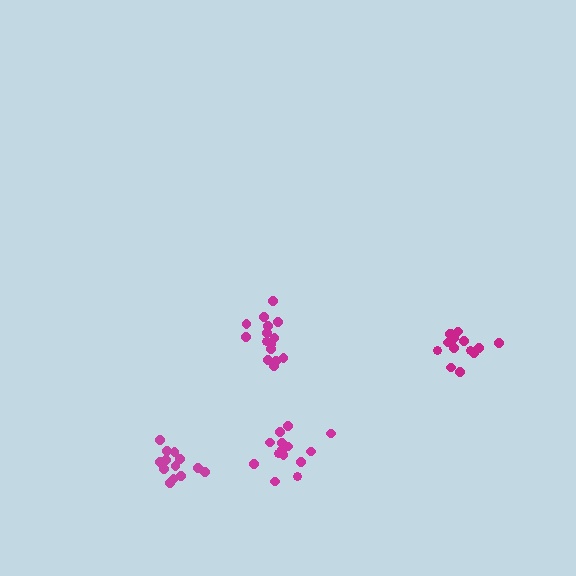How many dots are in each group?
Group 1: 15 dots, Group 2: 15 dots, Group 3: 13 dots, Group 4: 14 dots (57 total).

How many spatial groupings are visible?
There are 4 spatial groupings.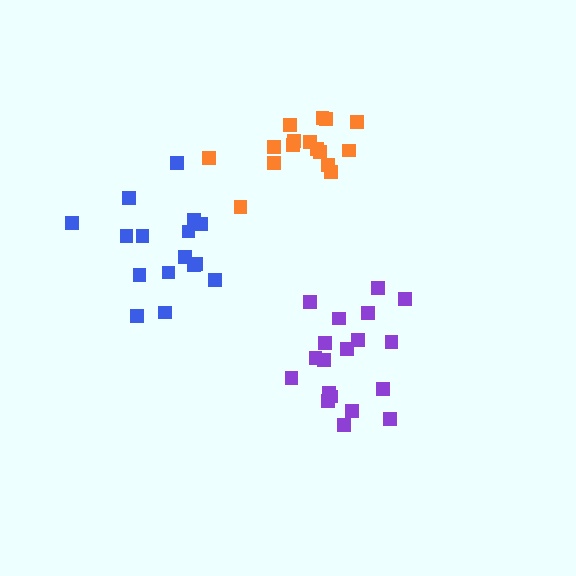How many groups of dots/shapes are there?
There are 3 groups.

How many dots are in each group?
Group 1: 16 dots, Group 2: 16 dots, Group 3: 19 dots (51 total).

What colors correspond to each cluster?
The clusters are colored: blue, orange, purple.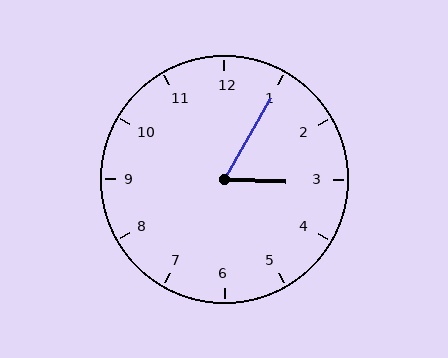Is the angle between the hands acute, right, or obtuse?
It is acute.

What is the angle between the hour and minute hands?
Approximately 62 degrees.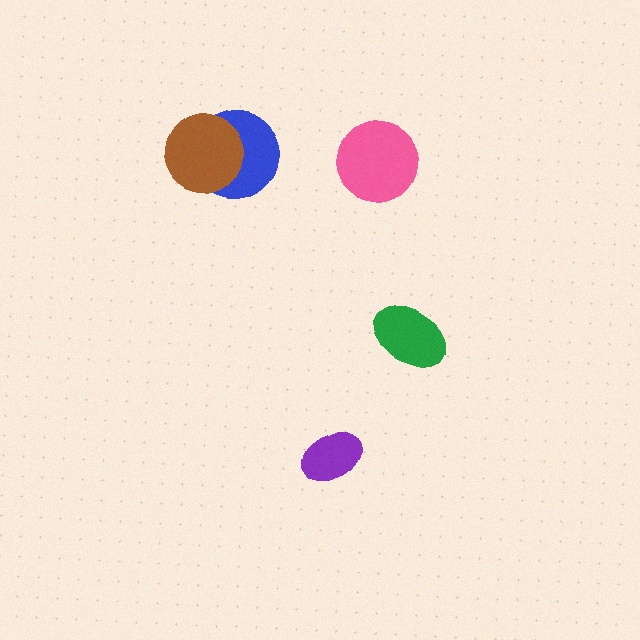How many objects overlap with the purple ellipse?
0 objects overlap with the purple ellipse.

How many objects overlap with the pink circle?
0 objects overlap with the pink circle.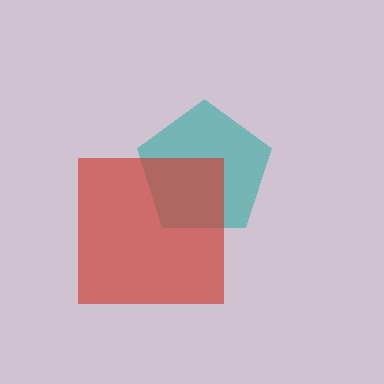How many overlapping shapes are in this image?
There are 2 overlapping shapes in the image.